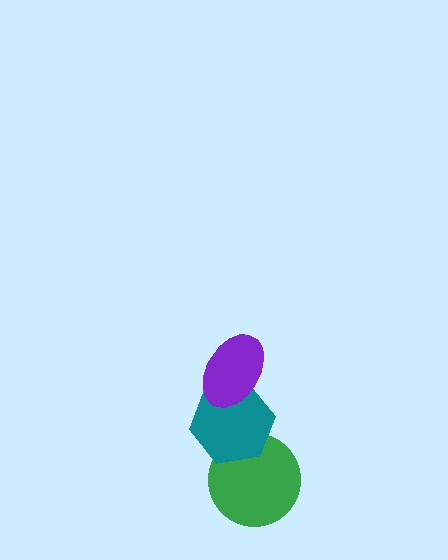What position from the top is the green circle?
The green circle is 3rd from the top.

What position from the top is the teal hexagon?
The teal hexagon is 2nd from the top.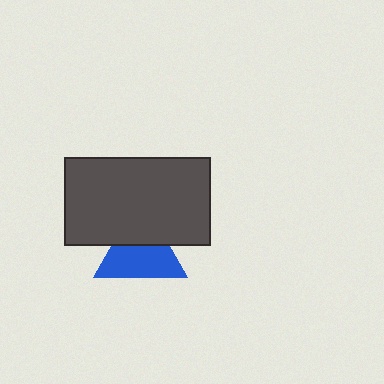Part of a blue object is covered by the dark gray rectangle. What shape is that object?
It is a triangle.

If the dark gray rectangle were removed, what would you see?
You would see the complete blue triangle.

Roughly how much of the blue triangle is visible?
About half of it is visible (roughly 62%).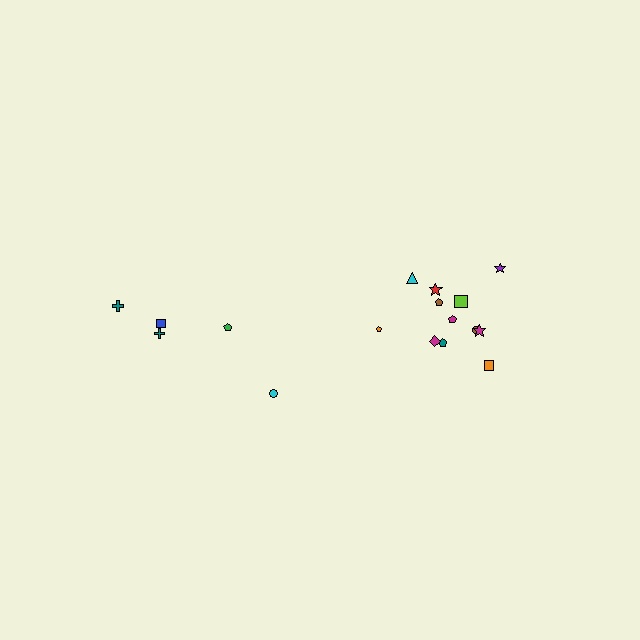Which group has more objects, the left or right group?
The right group.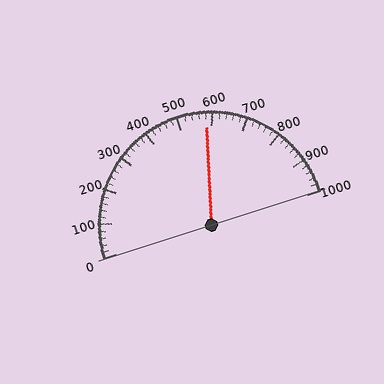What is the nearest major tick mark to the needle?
The nearest major tick mark is 600.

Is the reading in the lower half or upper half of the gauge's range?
The reading is in the upper half of the range (0 to 1000).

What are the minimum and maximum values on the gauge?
The gauge ranges from 0 to 1000.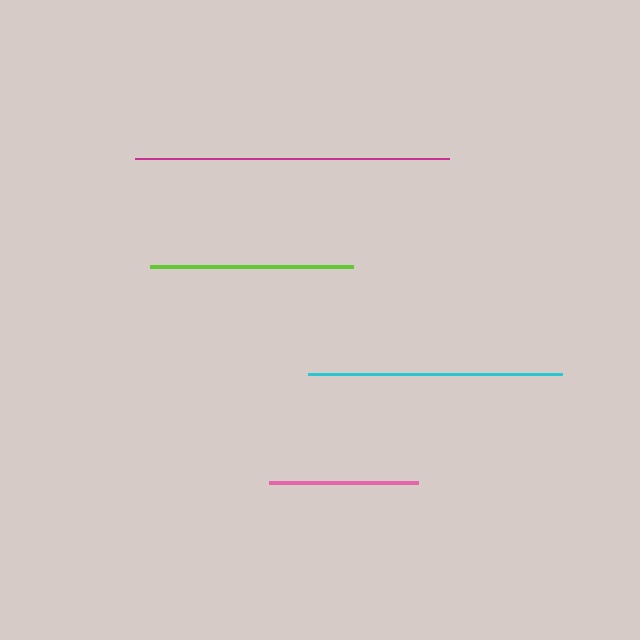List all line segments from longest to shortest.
From longest to shortest: magenta, cyan, lime, pink.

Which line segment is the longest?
The magenta line is the longest at approximately 313 pixels.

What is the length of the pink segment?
The pink segment is approximately 149 pixels long.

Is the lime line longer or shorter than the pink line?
The lime line is longer than the pink line.